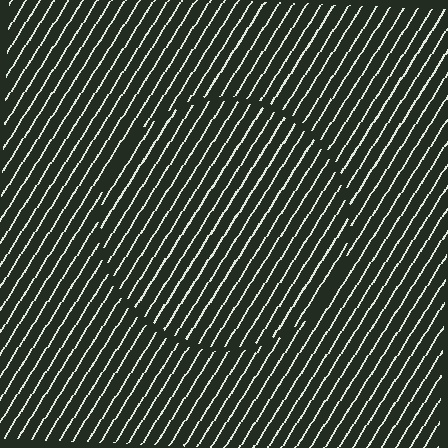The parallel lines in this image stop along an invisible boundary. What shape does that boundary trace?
An illusory circle. The interior of the shape contains the same grating, shifted by half a period — the contour is defined by the phase discontinuity where line-ends from the inner and outer gratings abut.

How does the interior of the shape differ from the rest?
The interior of the shape contains the same grating, shifted by half a period — the contour is defined by the phase discontinuity where line-ends from the inner and outer gratings abut.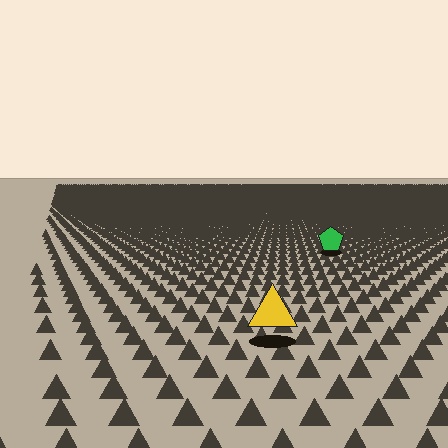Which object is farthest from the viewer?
The green pentagon is farthest from the viewer. It appears smaller and the ground texture around it is denser.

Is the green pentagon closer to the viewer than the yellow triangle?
No. The yellow triangle is closer — you can tell from the texture gradient: the ground texture is coarser near it.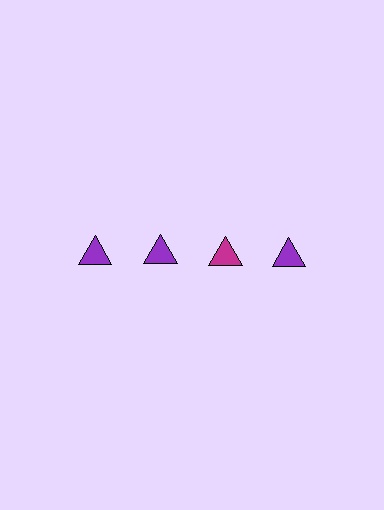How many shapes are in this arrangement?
There are 4 shapes arranged in a grid pattern.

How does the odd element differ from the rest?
It has a different color: magenta instead of purple.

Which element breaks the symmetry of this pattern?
The magenta triangle in the top row, center column breaks the symmetry. All other shapes are purple triangles.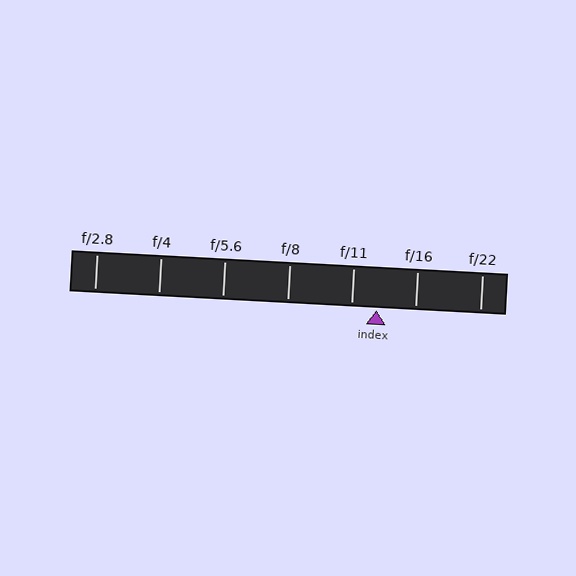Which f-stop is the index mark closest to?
The index mark is closest to f/11.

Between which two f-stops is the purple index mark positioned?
The index mark is between f/11 and f/16.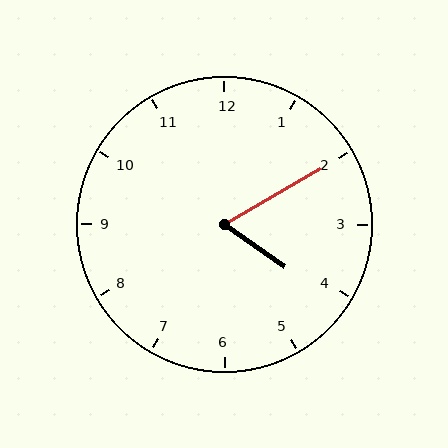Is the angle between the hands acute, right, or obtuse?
It is acute.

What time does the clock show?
4:10.